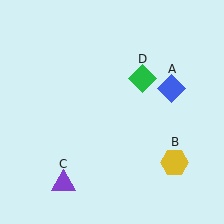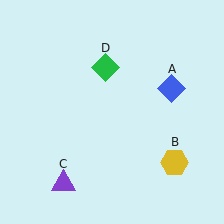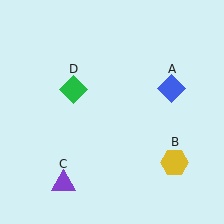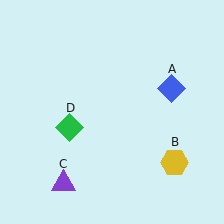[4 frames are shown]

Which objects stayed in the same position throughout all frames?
Blue diamond (object A) and yellow hexagon (object B) and purple triangle (object C) remained stationary.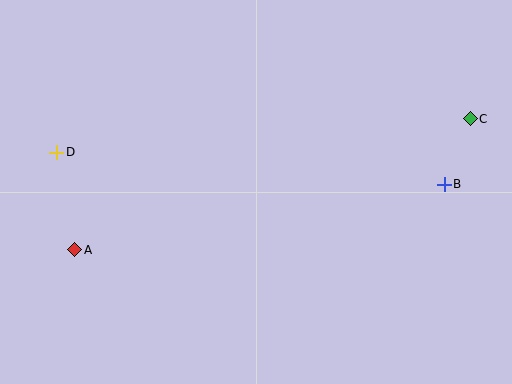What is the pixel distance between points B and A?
The distance between B and A is 375 pixels.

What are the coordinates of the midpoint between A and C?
The midpoint between A and C is at (273, 184).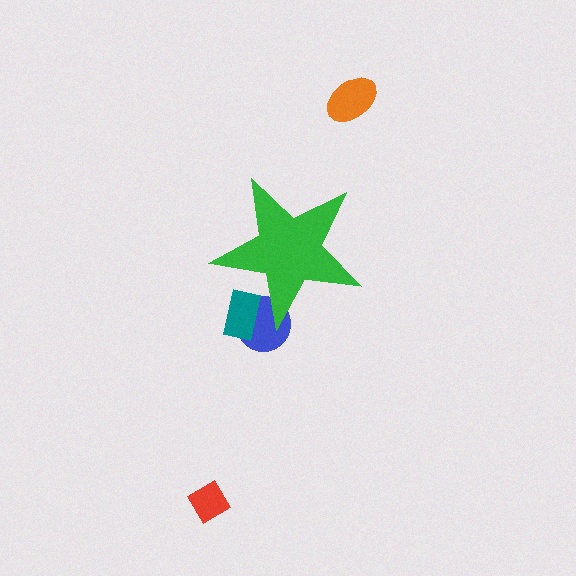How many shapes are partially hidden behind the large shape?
2 shapes are partially hidden.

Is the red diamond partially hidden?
No, the red diamond is fully visible.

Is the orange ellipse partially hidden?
No, the orange ellipse is fully visible.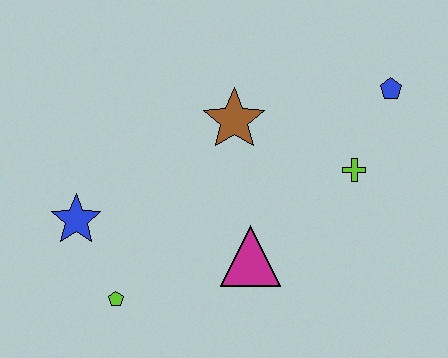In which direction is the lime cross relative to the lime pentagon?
The lime cross is to the right of the lime pentagon.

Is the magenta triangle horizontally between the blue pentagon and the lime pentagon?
Yes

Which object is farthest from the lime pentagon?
The blue pentagon is farthest from the lime pentagon.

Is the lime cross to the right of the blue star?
Yes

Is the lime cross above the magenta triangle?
Yes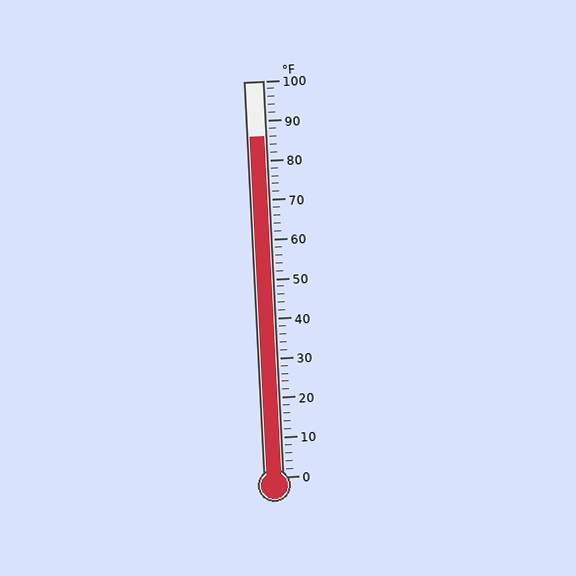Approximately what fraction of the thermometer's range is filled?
The thermometer is filled to approximately 85% of its range.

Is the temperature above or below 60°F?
The temperature is above 60°F.